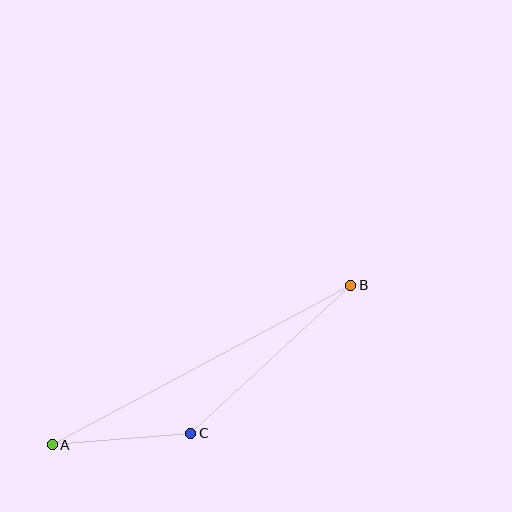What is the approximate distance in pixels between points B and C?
The distance between B and C is approximately 218 pixels.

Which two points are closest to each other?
Points A and C are closest to each other.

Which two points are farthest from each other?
Points A and B are farthest from each other.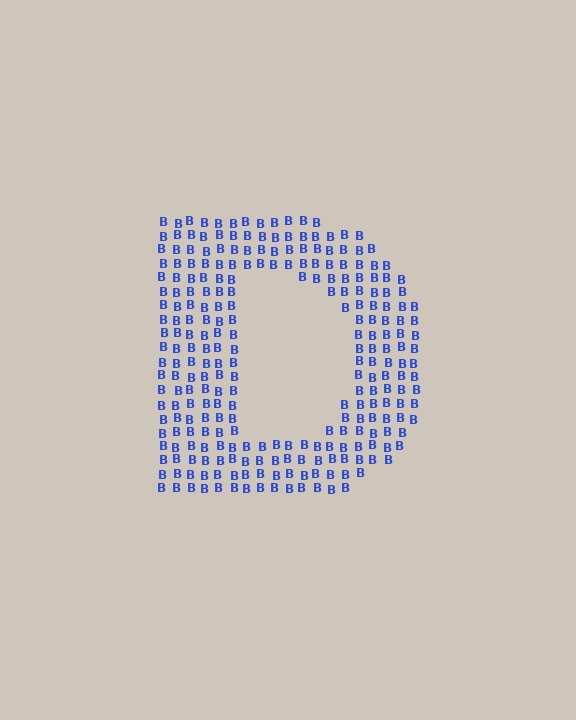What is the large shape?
The large shape is the letter D.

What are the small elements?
The small elements are letter B's.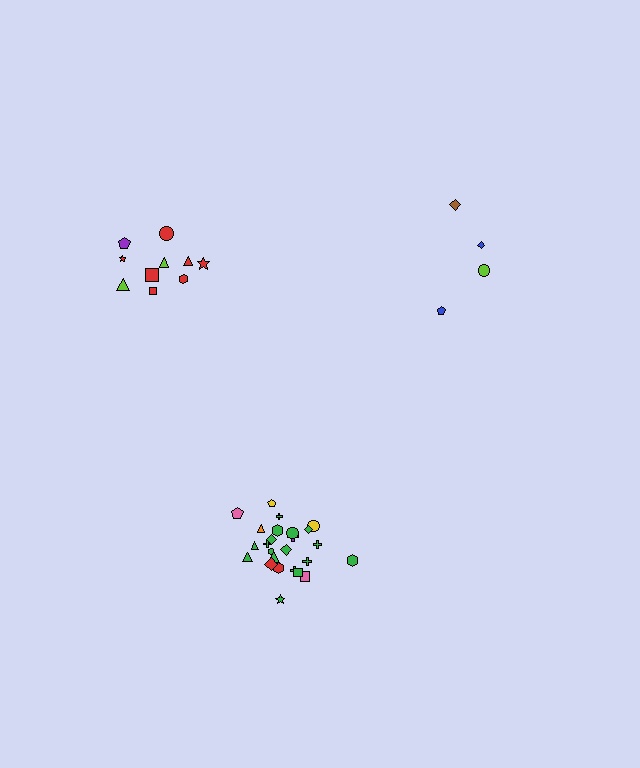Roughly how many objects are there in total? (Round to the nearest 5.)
Roughly 40 objects in total.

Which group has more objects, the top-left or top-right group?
The top-left group.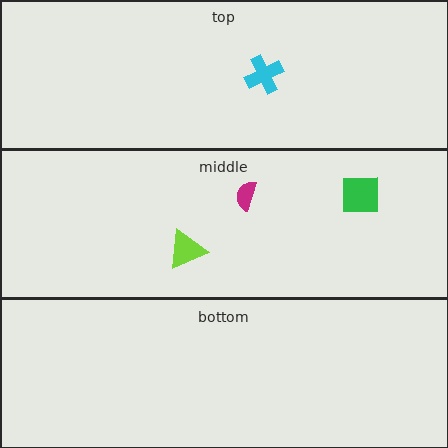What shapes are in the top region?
The cyan cross.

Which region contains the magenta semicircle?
The middle region.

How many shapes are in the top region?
1.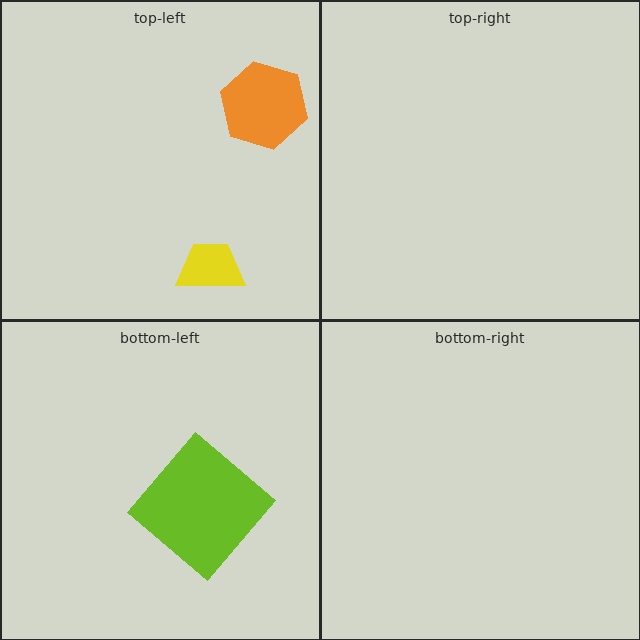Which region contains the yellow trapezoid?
The top-left region.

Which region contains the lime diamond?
The bottom-left region.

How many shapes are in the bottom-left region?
1.